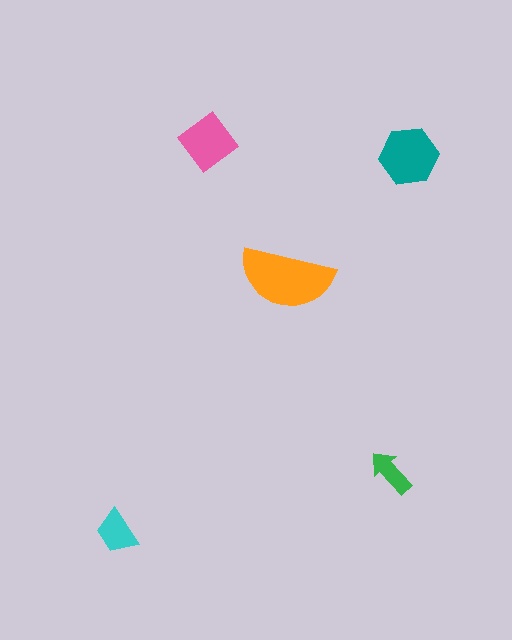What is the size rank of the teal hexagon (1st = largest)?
2nd.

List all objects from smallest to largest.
The green arrow, the cyan trapezoid, the pink diamond, the teal hexagon, the orange semicircle.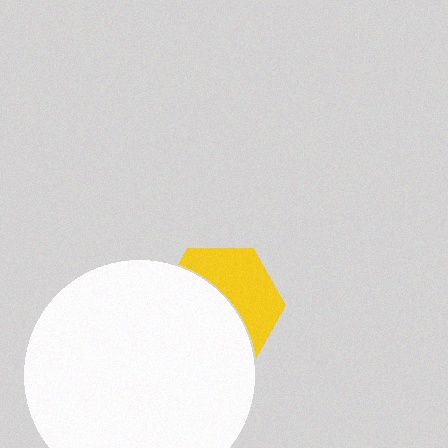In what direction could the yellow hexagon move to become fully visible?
The yellow hexagon could move toward the upper-right. That would shift it out from behind the white circle entirely.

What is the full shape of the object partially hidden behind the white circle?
The partially hidden object is a yellow hexagon.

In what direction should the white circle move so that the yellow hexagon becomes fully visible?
The white circle should move toward the lower-left. That is the shortest direction to clear the overlap and leave the yellow hexagon fully visible.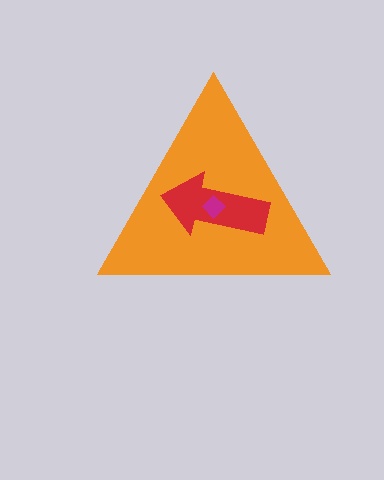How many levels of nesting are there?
3.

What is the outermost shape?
The orange triangle.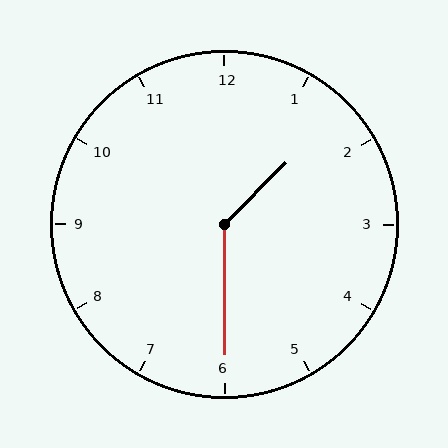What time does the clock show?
1:30.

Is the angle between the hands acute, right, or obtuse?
It is obtuse.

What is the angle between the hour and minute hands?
Approximately 135 degrees.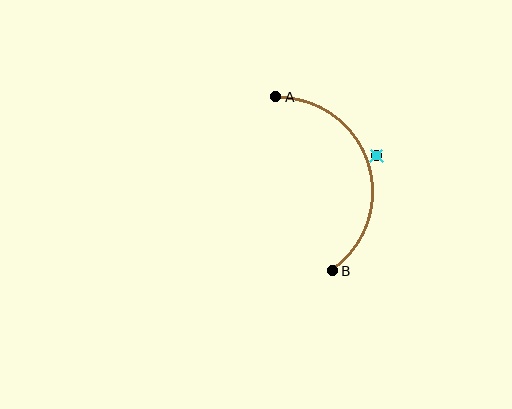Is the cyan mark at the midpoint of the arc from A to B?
No — the cyan mark does not lie on the arc at all. It sits slightly outside the curve.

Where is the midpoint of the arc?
The arc midpoint is the point on the curve farthest from the straight line joining A and B. It sits to the right of that line.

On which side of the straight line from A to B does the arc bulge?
The arc bulges to the right of the straight line connecting A and B.